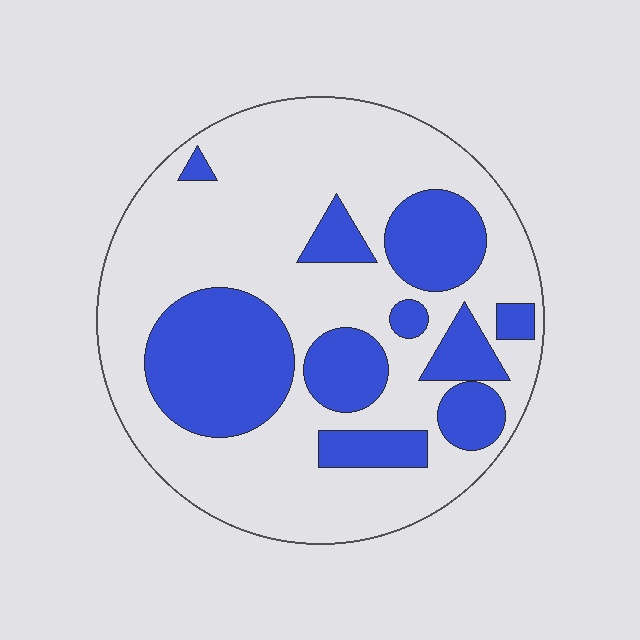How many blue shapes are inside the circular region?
10.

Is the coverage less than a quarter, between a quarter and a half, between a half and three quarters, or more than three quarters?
Between a quarter and a half.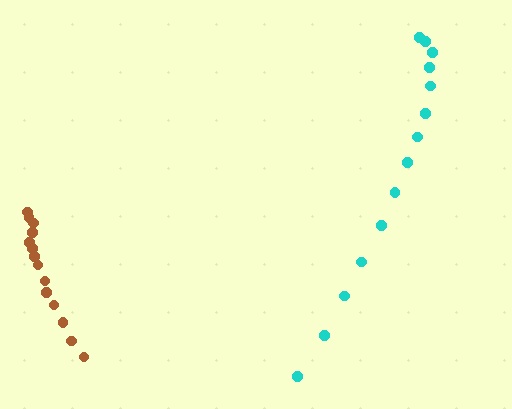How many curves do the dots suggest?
There are 2 distinct paths.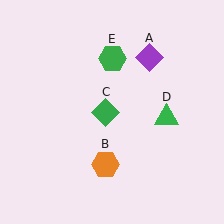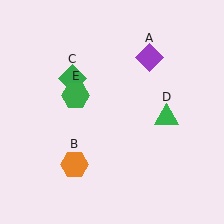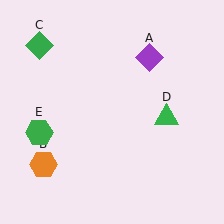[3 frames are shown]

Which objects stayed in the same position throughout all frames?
Purple diamond (object A) and green triangle (object D) remained stationary.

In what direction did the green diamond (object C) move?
The green diamond (object C) moved up and to the left.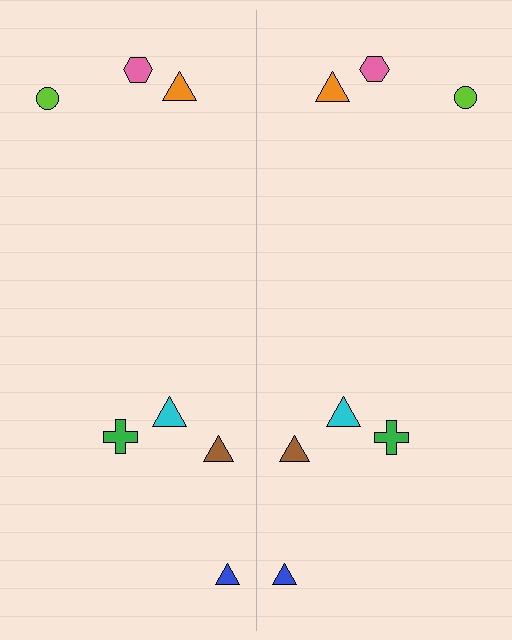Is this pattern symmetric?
Yes, this pattern has bilateral (reflection) symmetry.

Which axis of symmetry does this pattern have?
The pattern has a vertical axis of symmetry running through the center of the image.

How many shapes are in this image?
There are 14 shapes in this image.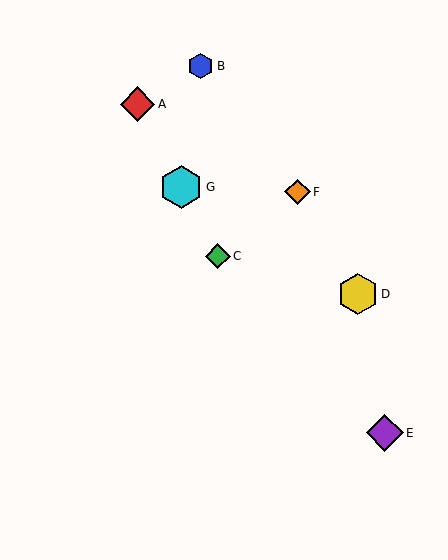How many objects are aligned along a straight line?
3 objects (A, C, G) are aligned along a straight line.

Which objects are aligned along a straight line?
Objects A, C, G are aligned along a straight line.